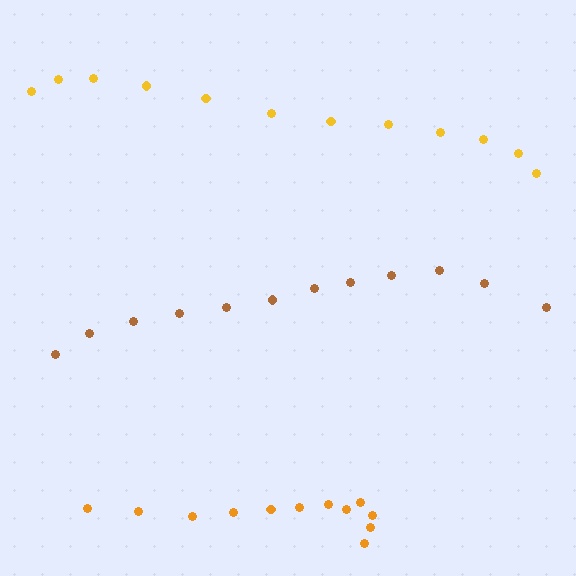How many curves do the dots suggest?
There are 3 distinct paths.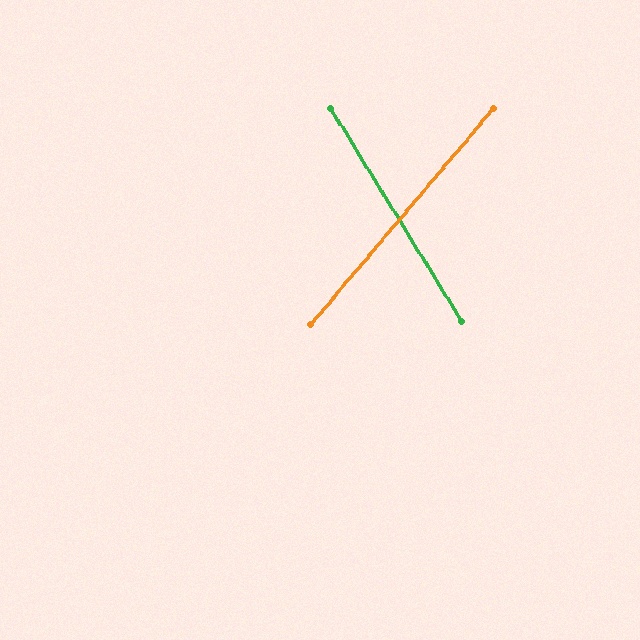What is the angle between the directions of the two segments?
Approximately 72 degrees.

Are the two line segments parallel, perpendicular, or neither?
Neither parallel nor perpendicular — they differ by about 72°.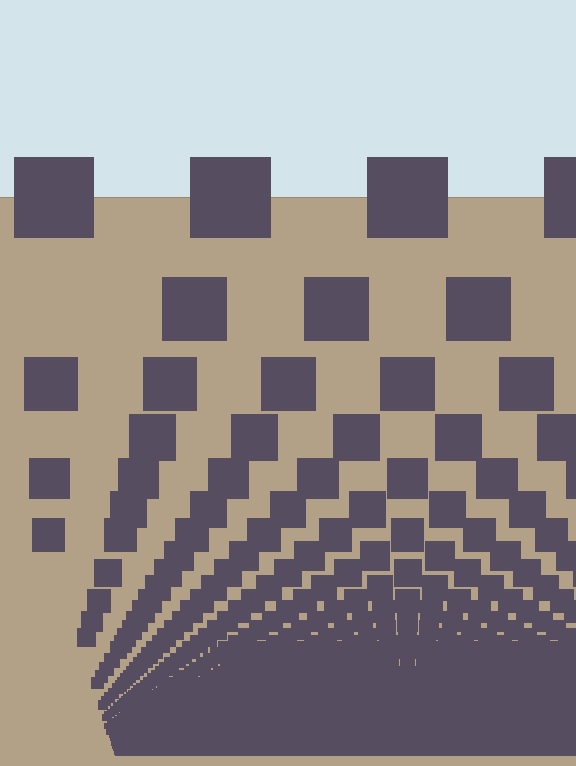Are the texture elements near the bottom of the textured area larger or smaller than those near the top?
Smaller. The gradient is inverted — elements near the bottom are smaller and denser.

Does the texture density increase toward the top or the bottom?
Density increases toward the bottom.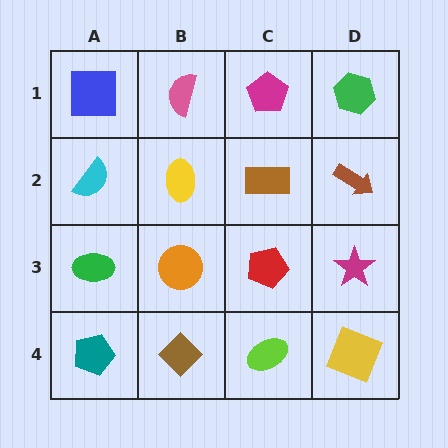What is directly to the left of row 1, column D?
A magenta pentagon.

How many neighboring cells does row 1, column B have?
3.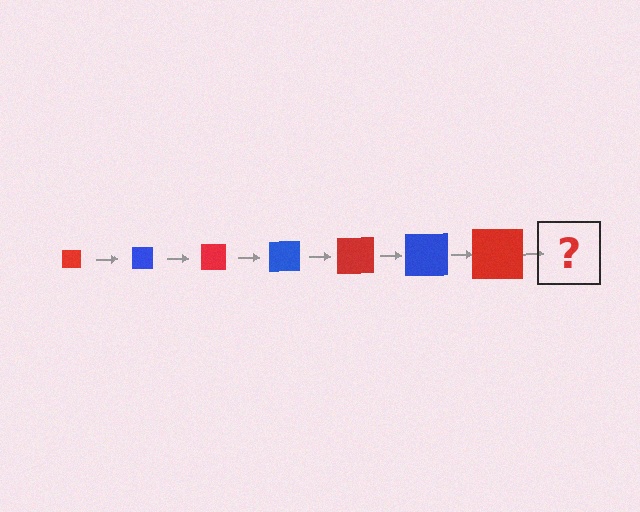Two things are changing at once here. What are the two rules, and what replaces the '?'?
The two rules are that the square grows larger each step and the color cycles through red and blue. The '?' should be a blue square, larger than the previous one.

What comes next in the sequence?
The next element should be a blue square, larger than the previous one.